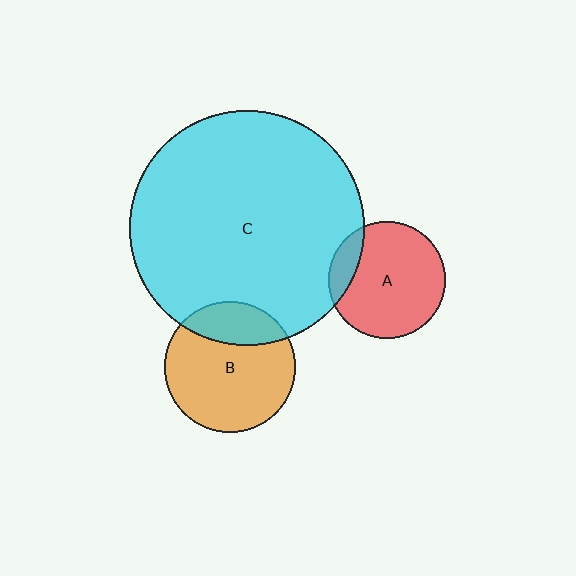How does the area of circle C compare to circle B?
Approximately 3.2 times.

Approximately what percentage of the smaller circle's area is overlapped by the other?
Approximately 25%.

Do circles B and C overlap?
Yes.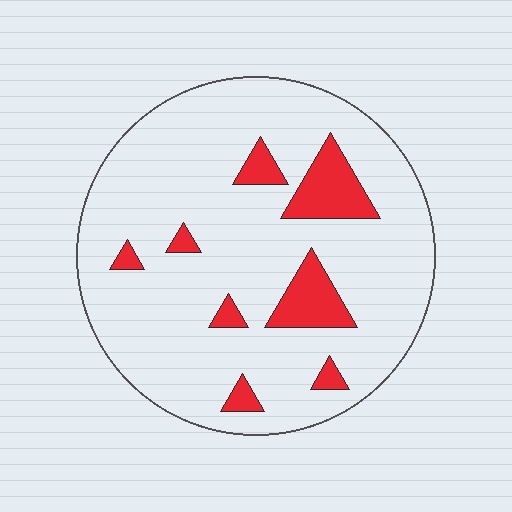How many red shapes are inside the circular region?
8.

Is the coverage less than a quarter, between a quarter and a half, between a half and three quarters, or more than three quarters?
Less than a quarter.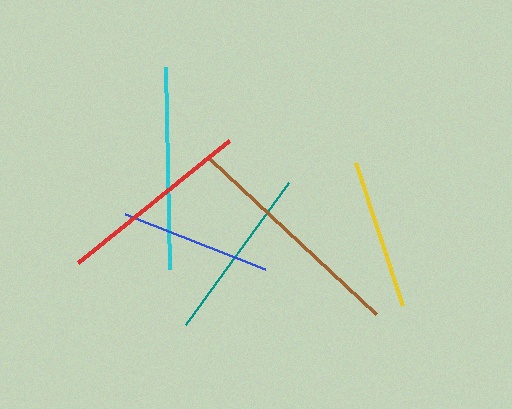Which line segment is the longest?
The brown line is the longest at approximately 227 pixels.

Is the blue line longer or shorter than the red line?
The red line is longer than the blue line.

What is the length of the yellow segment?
The yellow segment is approximately 151 pixels long.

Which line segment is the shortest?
The blue line is the shortest at approximately 150 pixels.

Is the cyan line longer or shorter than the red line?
The cyan line is longer than the red line.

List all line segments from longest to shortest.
From longest to shortest: brown, cyan, red, teal, yellow, blue.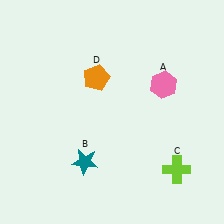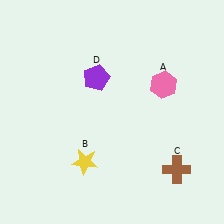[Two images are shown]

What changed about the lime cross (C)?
In Image 1, C is lime. In Image 2, it changed to brown.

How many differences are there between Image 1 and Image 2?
There are 3 differences between the two images.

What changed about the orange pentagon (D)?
In Image 1, D is orange. In Image 2, it changed to purple.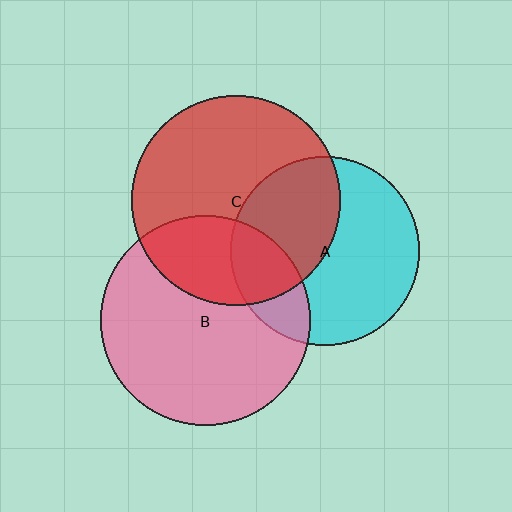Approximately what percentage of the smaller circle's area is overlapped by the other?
Approximately 40%.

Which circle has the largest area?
Circle B (pink).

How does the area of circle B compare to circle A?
Approximately 1.2 times.